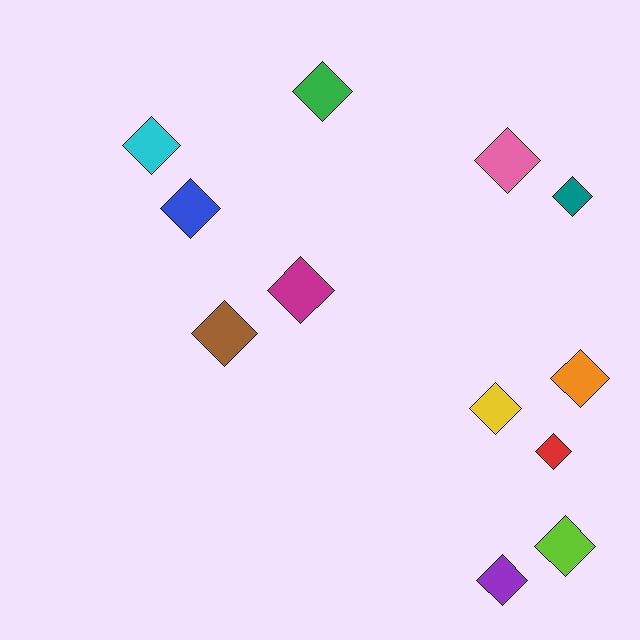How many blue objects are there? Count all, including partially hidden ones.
There is 1 blue object.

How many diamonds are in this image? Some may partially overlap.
There are 12 diamonds.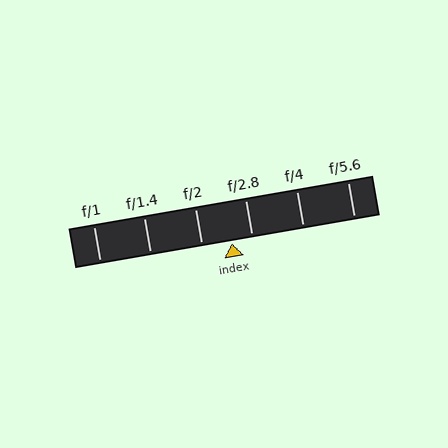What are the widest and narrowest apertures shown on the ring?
The widest aperture shown is f/1 and the narrowest is f/5.6.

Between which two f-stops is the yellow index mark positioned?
The index mark is between f/2 and f/2.8.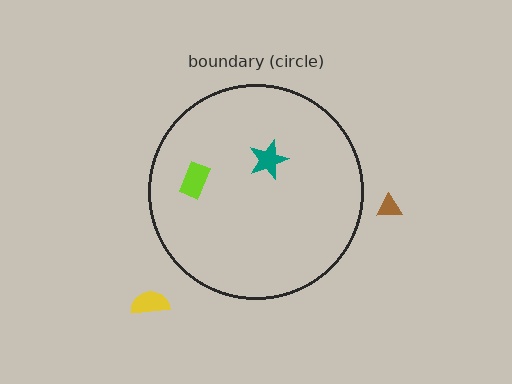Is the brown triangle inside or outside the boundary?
Outside.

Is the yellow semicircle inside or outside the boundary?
Outside.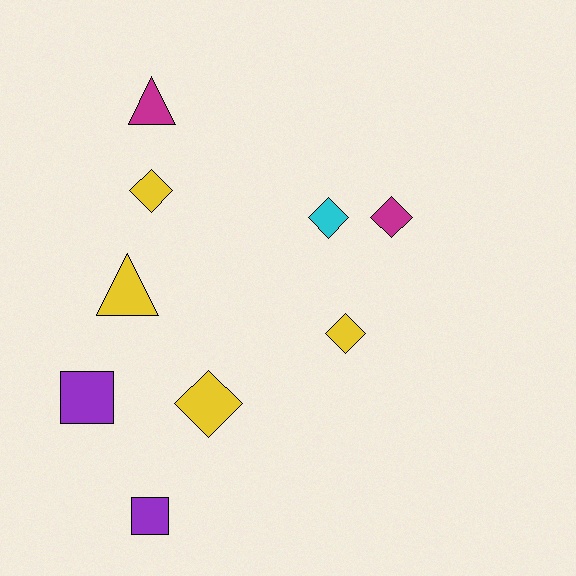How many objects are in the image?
There are 9 objects.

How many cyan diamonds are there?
There is 1 cyan diamond.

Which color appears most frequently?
Yellow, with 4 objects.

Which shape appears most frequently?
Diamond, with 5 objects.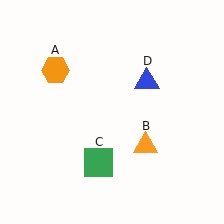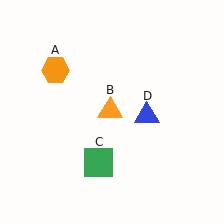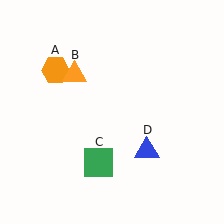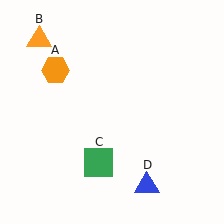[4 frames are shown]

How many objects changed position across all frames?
2 objects changed position: orange triangle (object B), blue triangle (object D).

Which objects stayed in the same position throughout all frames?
Orange hexagon (object A) and green square (object C) remained stationary.